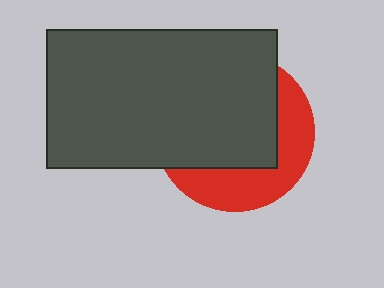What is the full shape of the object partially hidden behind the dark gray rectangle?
The partially hidden object is a red circle.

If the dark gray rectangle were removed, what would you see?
You would see the complete red circle.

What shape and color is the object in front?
The object in front is a dark gray rectangle.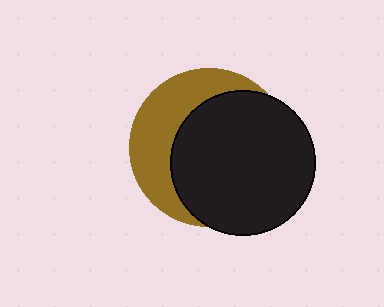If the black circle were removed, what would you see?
You would see the complete brown circle.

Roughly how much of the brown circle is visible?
A small part of it is visible (roughly 37%).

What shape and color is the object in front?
The object in front is a black circle.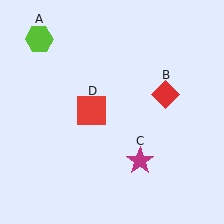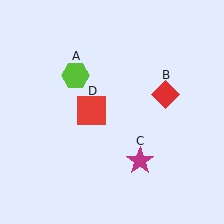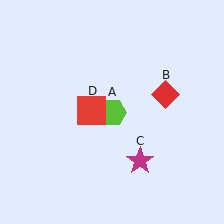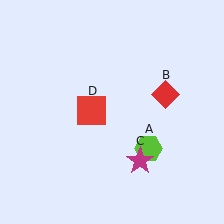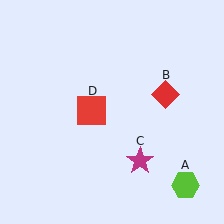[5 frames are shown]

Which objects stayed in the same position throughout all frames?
Red diamond (object B) and magenta star (object C) and red square (object D) remained stationary.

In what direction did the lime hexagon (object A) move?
The lime hexagon (object A) moved down and to the right.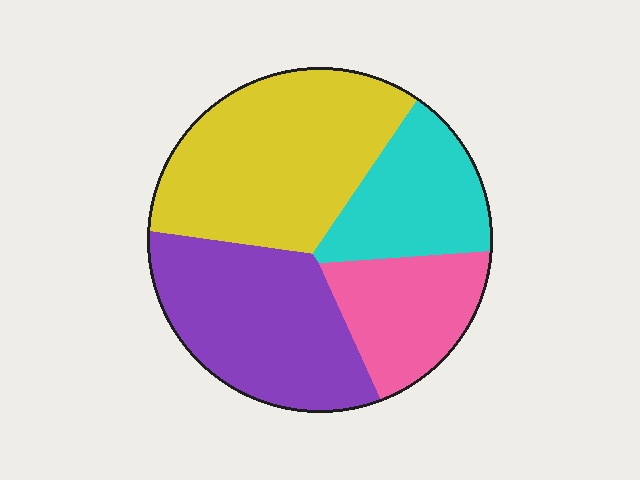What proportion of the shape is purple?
Purple takes up about one third (1/3) of the shape.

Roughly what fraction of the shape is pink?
Pink takes up between a sixth and a third of the shape.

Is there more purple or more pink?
Purple.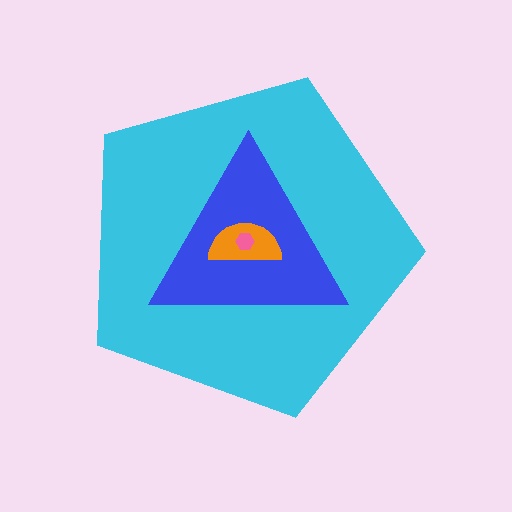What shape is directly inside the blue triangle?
The orange semicircle.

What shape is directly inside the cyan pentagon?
The blue triangle.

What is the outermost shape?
The cyan pentagon.